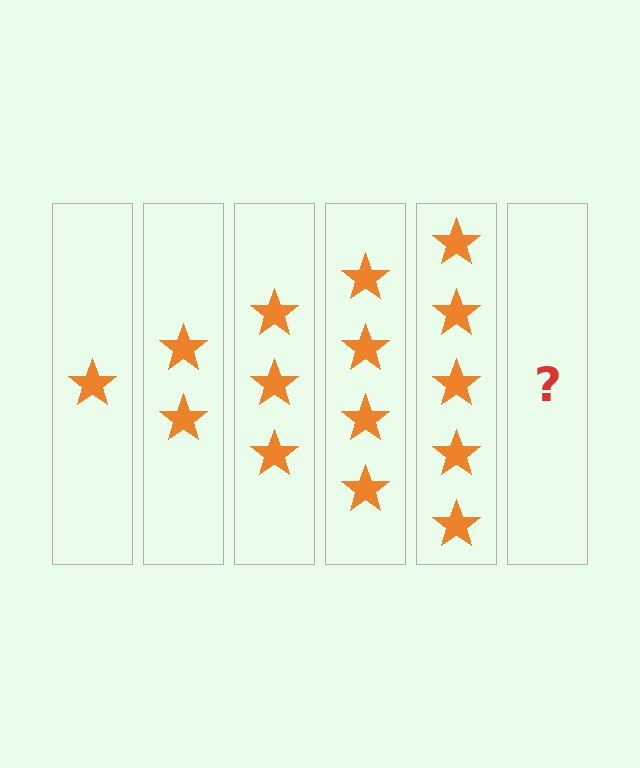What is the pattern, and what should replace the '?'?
The pattern is that each step adds one more star. The '?' should be 6 stars.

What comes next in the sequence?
The next element should be 6 stars.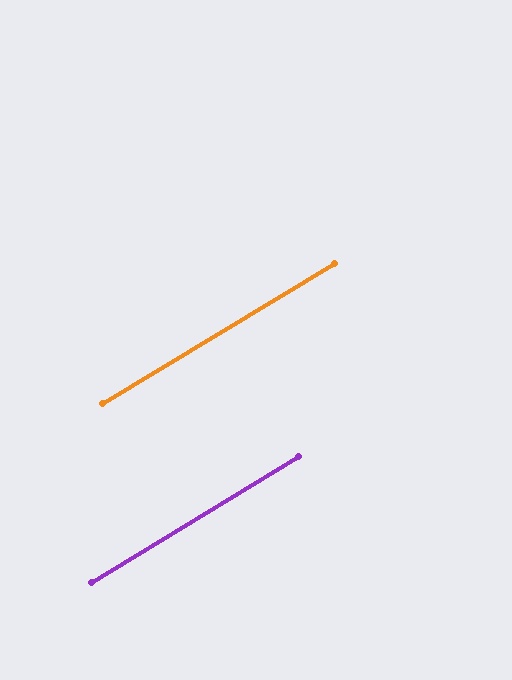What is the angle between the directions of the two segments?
Approximately 0 degrees.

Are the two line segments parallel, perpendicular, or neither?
Parallel — their directions differ by only 0.1°.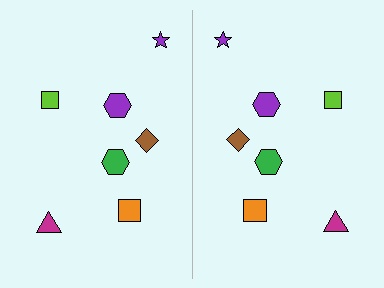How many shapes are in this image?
There are 14 shapes in this image.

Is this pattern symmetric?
Yes, this pattern has bilateral (reflection) symmetry.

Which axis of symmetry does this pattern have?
The pattern has a vertical axis of symmetry running through the center of the image.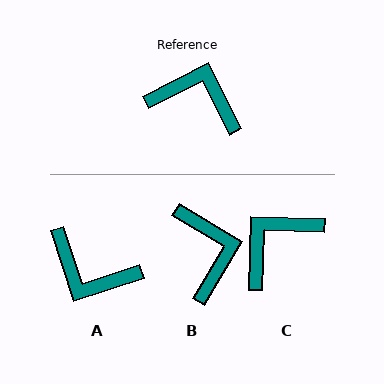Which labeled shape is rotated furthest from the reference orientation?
A, about 171 degrees away.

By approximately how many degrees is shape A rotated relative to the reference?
Approximately 171 degrees counter-clockwise.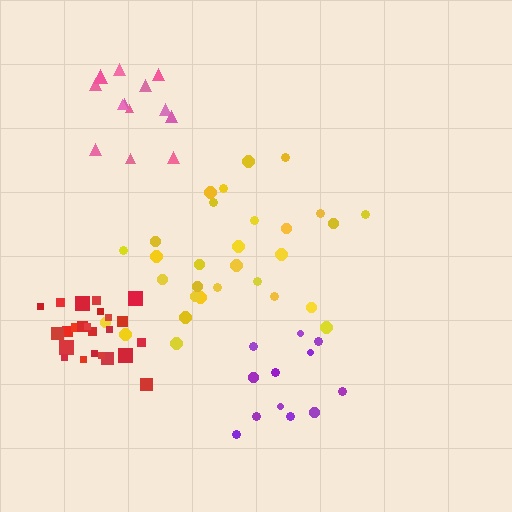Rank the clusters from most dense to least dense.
red, pink, yellow, purple.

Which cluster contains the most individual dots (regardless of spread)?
Yellow (30).